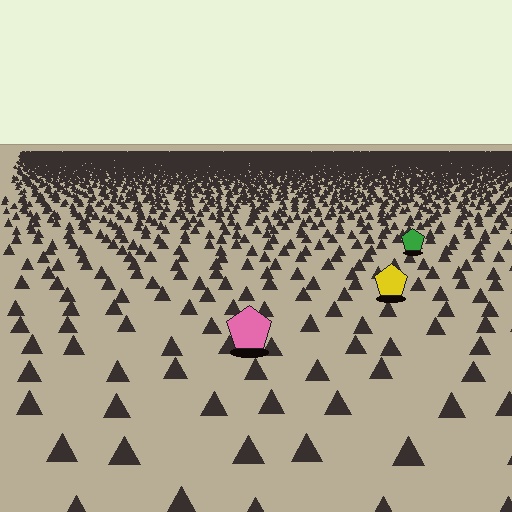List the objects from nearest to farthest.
From nearest to farthest: the pink pentagon, the yellow pentagon, the green pentagon.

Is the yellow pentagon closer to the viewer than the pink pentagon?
No. The pink pentagon is closer — you can tell from the texture gradient: the ground texture is coarser near it.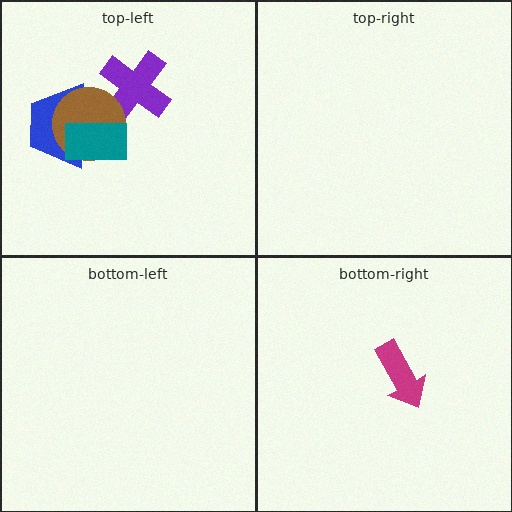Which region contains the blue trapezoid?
The top-left region.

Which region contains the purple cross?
The top-left region.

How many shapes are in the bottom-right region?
1.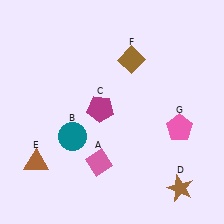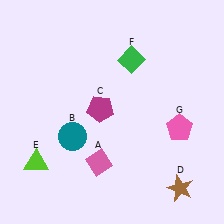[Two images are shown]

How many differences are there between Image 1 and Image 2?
There are 2 differences between the two images.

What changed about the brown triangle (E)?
In Image 1, E is brown. In Image 2, it changed to lime.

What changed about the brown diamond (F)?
In Image 1, F is brown. In Image 2, it changed to green.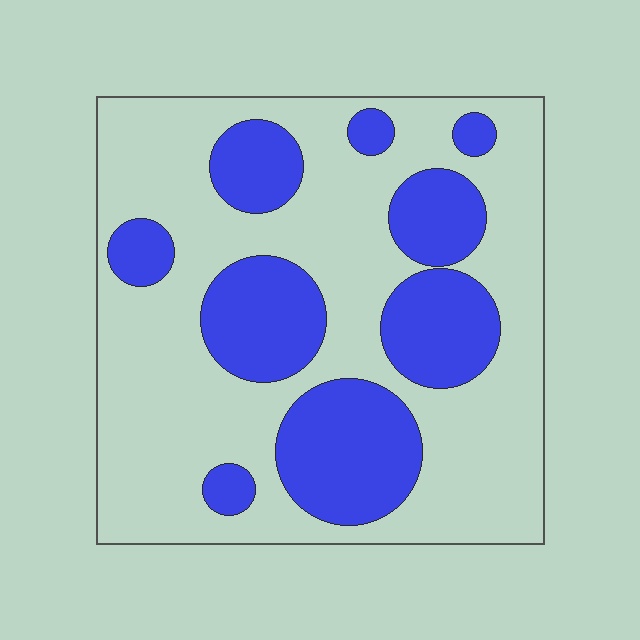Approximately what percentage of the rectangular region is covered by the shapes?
Approximately 30%.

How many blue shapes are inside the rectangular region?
9.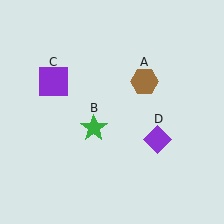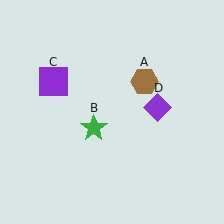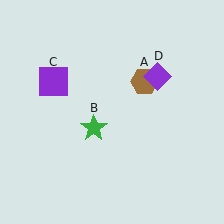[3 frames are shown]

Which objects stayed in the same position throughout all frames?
Brown hexagon (object A) and green star (object B) and purple square (object C) remained stationary.